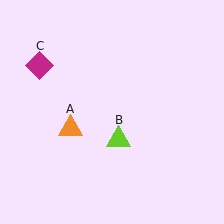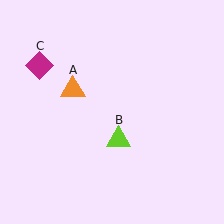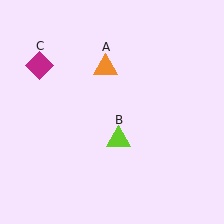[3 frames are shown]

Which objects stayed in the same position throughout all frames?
Lime triangle (object B) and magenta diamond (object C) remained stationary.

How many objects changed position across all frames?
1 object changed position: orange triangle (object A).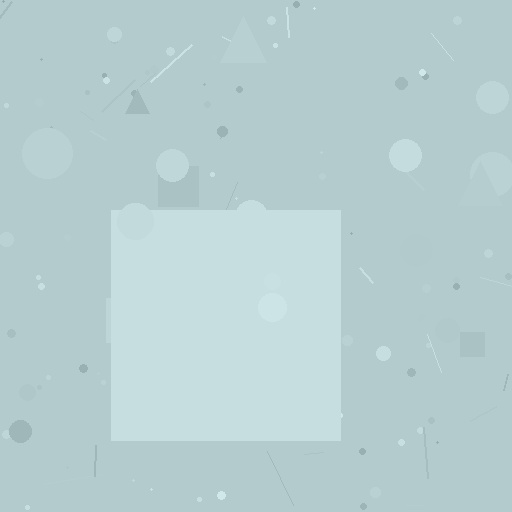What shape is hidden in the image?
A square is hidden in the image.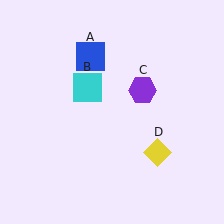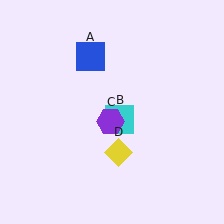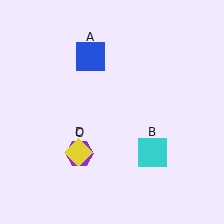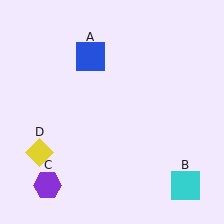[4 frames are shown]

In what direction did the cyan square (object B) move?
The cyan square (object B) moved down and to the right.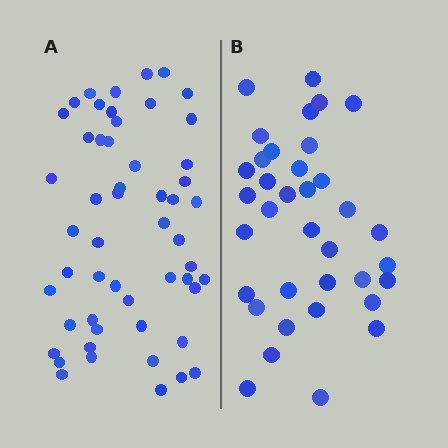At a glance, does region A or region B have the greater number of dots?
Region A (the left region) has more dots.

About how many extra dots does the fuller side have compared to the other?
Region A has approximately 15 more dots than region B.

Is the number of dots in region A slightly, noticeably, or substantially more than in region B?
Region A has substantially more. The ratio is roughly 1.5 to 1.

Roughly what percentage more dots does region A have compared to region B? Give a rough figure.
About 45% more.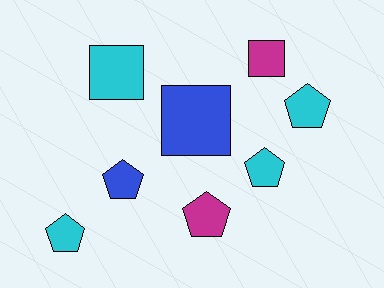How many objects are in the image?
There are 8 objects.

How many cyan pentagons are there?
There are 3 cyan pentagons.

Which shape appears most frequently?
Pentagon, with 5 objects.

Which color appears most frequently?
Cyan, with 4 objects.